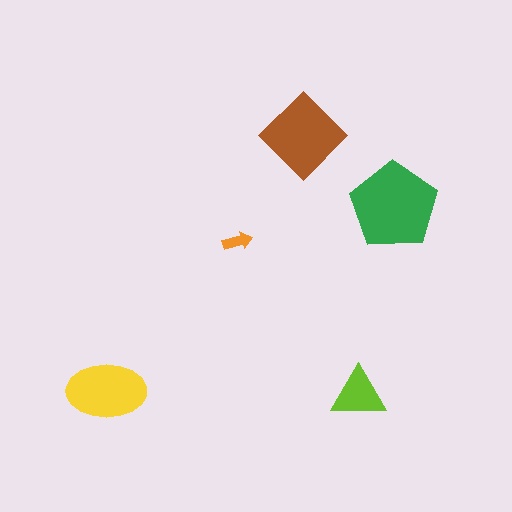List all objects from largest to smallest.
The green pentagon, the brown diamond, the yellow ellipse, the lime triangle, the orange arrow.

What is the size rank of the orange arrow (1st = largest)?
5th.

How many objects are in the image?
There are 5 objects in the image.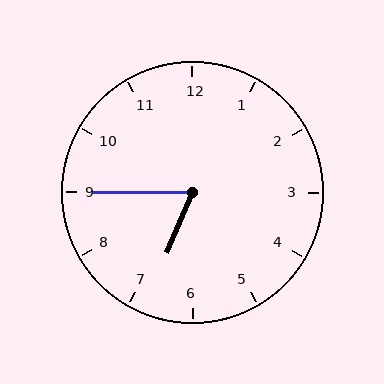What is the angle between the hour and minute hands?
Approximately 68 degrees.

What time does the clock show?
6:45.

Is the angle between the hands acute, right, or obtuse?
It is acute.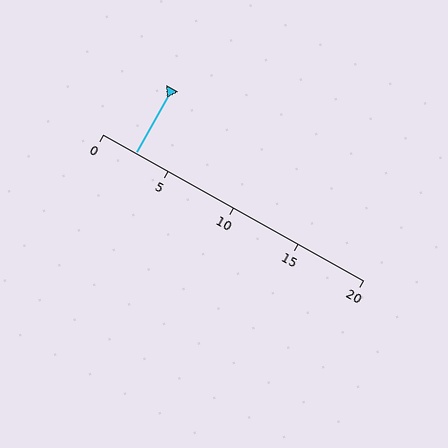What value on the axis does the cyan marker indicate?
The marker indicates approximately 2.5.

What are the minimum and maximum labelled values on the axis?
The axis runs from 0 to 20.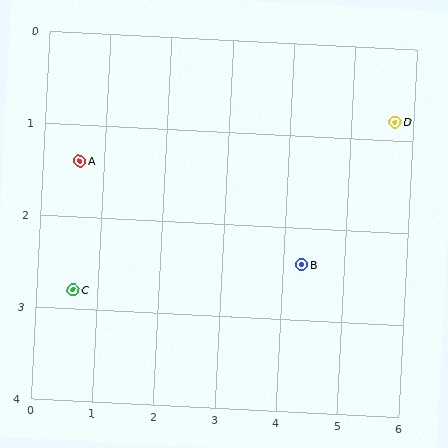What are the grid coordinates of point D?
Point D is at approximately (5.7, 0.8).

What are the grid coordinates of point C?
Point C is at approximately (0.6, 2.8).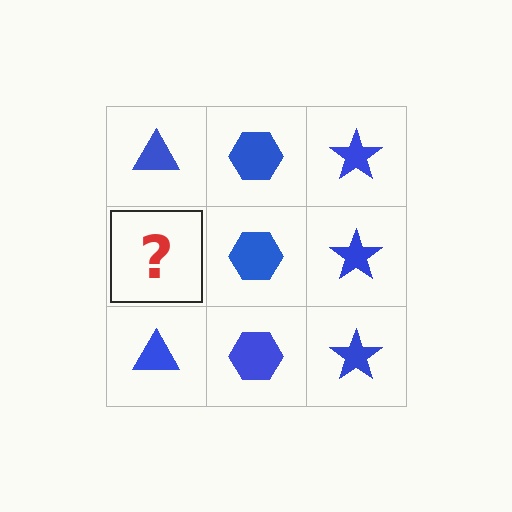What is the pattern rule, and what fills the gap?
The rule is that each column has a consistent shape. The gap should be filled with a blue triangle.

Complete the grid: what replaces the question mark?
The question mark should be replaced with a blue triangle.